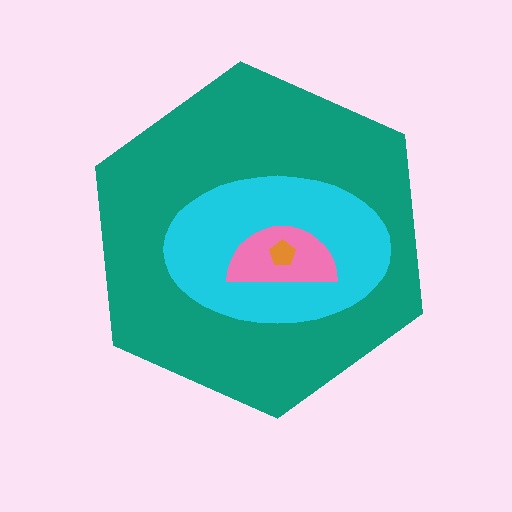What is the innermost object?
The orange pentagon.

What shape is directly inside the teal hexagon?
The cyan ellipse.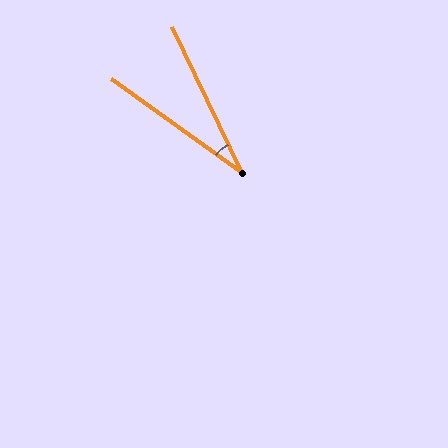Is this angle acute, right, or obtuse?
It is acute.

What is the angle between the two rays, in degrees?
Approximately 29 degrees.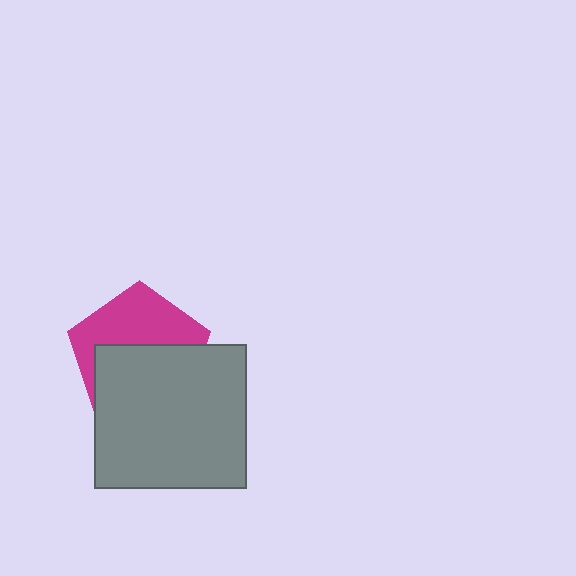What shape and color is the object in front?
The object in front is a gray rectangle.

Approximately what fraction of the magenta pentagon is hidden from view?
Roughly 55% of the magenta pentagon is hidden behind the gray rectangle.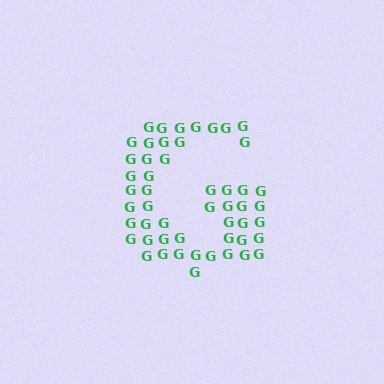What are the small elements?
The small elements are letter G's.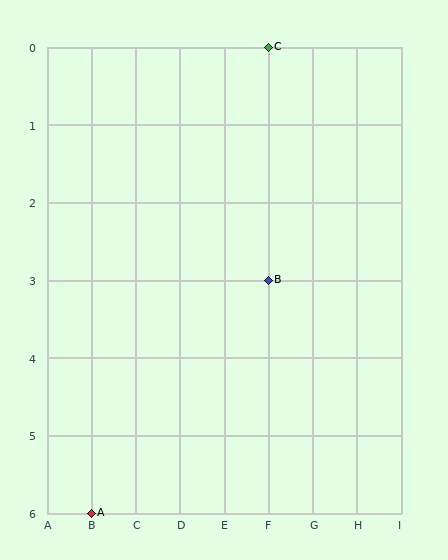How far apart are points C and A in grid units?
Points C and A are 4 columns and 6 rows apart (about 7.2 grid units diagonally).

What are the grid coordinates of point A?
Point A is at grid coordinates (B, 6).